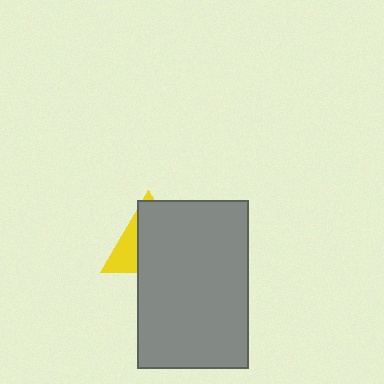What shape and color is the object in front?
The object in front is a gray rectangle.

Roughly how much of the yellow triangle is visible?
A small part of it is visible (roughly 32%).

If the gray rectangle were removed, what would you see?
You would see the complete yellow triangle.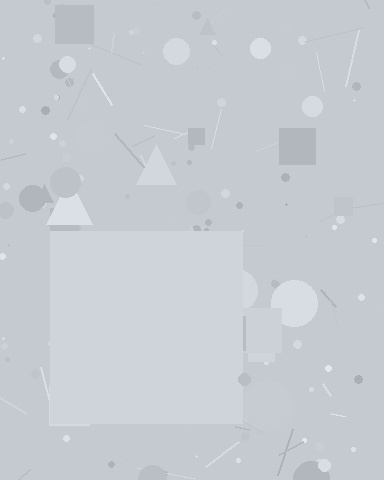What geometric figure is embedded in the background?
A square is embedded in the background.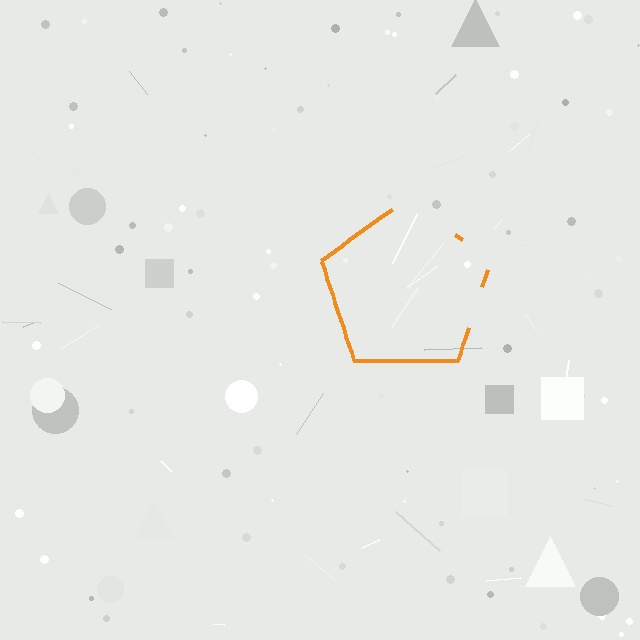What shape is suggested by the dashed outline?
The dashed outline suggests a pentagon.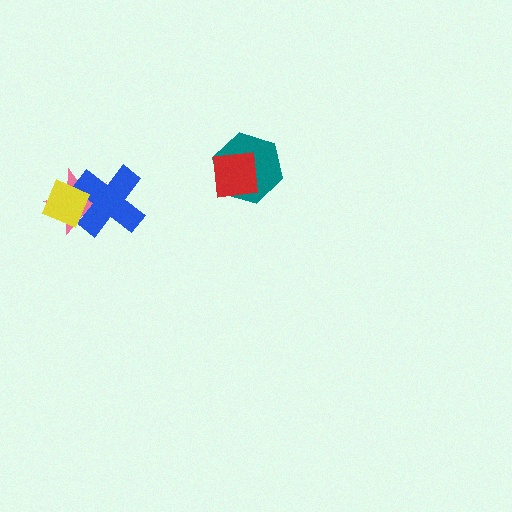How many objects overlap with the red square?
1 object overlaps with the red square.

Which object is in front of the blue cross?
The yellow diamond is in front of the blue cross.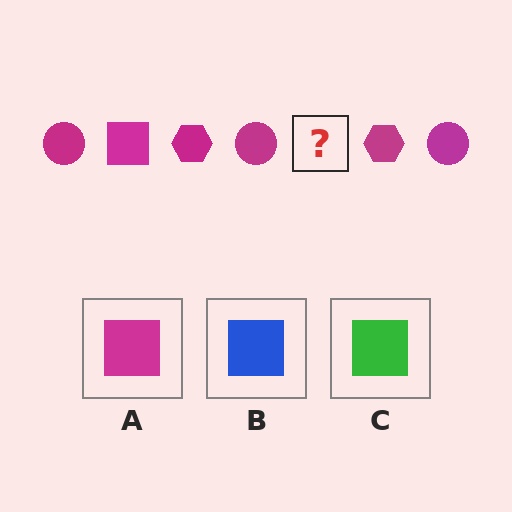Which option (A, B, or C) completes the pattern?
A.